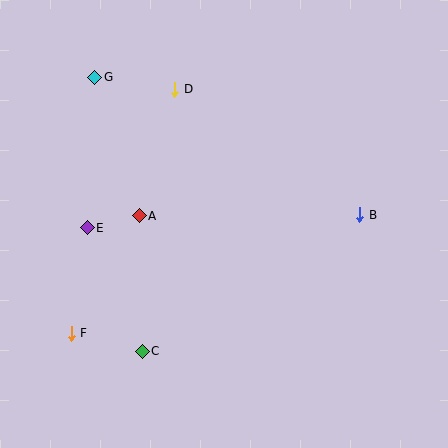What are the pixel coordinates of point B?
Point B is at (360, 215).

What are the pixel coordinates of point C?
Point C is at (142, 351).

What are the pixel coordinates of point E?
Point E is at (87, 228).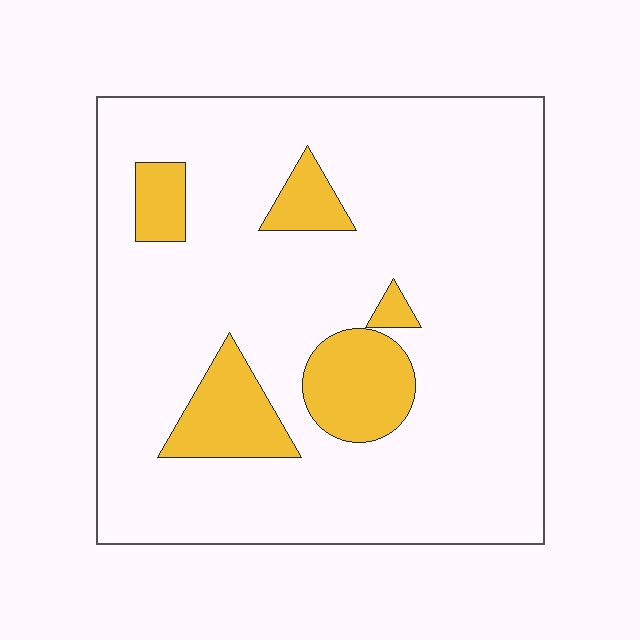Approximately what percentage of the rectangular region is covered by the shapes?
Approximately 15%.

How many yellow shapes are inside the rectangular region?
5.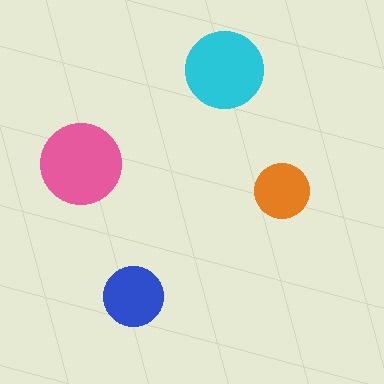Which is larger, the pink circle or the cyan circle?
The pink one.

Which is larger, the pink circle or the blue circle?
The pink one.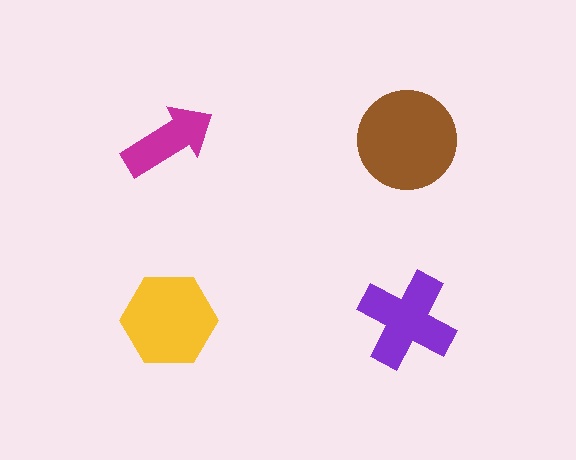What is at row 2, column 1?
A yellow hexagon.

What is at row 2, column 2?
A purple cross.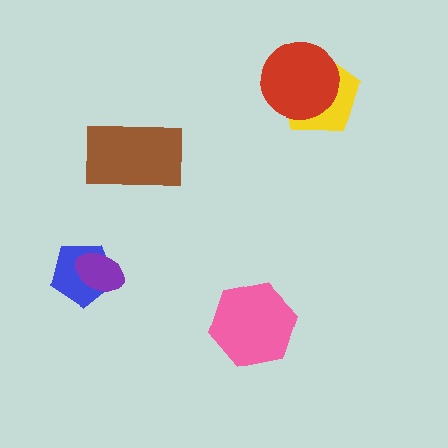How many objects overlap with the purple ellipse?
1 object overlaps with the purple ellipse.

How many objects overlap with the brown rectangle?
0 objects overlap with the brown rectangle.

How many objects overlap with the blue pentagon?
1 object overlaps with the blue pentagon.